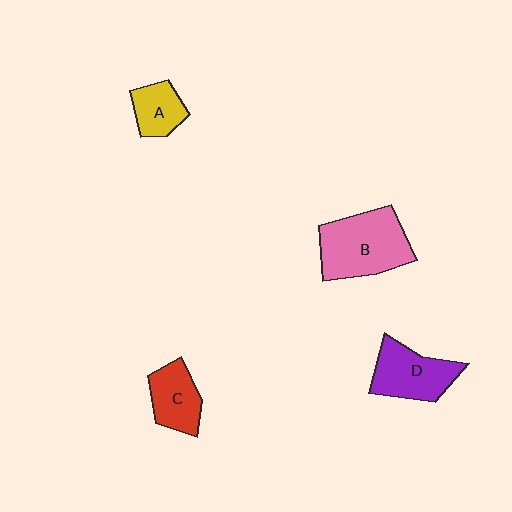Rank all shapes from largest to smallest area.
From largest to smallest: B (pink), D (purple), C (red), A (yellow).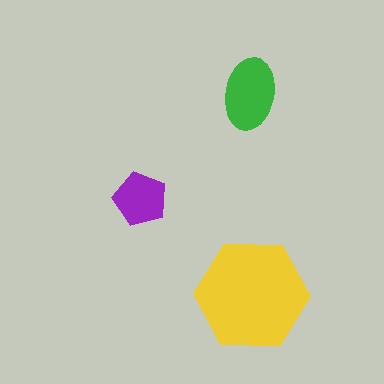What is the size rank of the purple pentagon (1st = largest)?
3rd.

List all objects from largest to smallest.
The yellow hexagon, the green ellipse, the purple pentagon.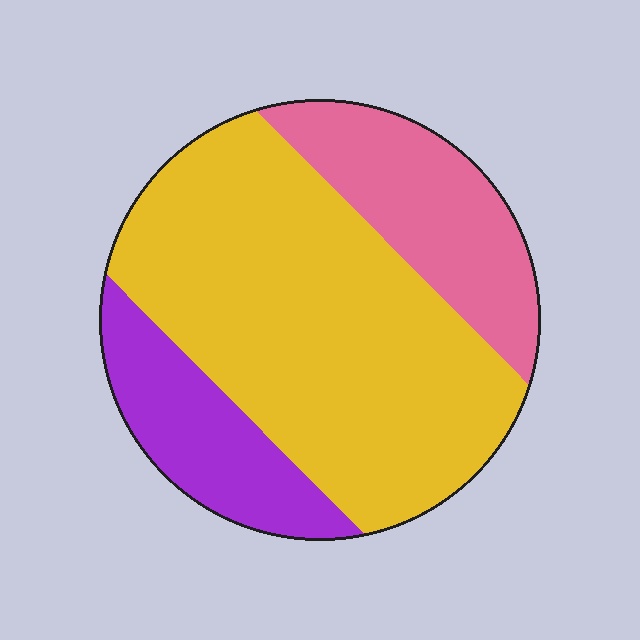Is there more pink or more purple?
Pink.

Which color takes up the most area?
Yellow, at roughly 60%.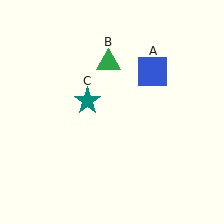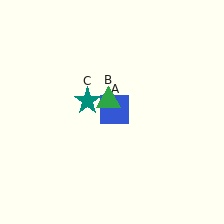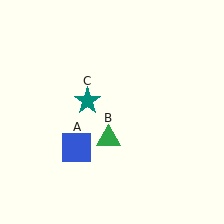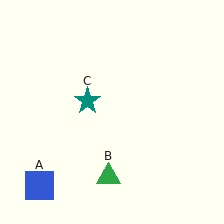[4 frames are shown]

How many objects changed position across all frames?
2 objects changed position: blue square (object A), green triangle (object B).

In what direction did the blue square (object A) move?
The blue square (object A) moved down and to the left.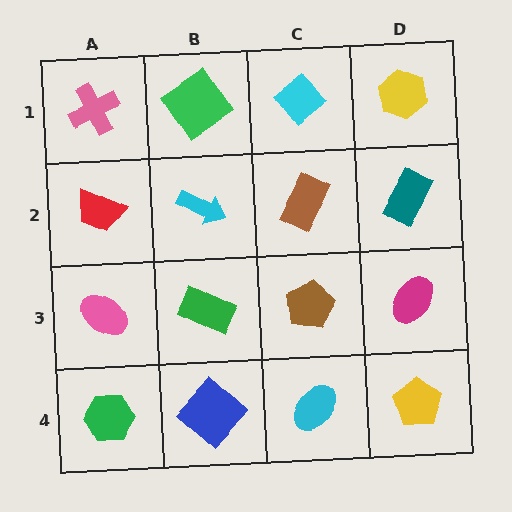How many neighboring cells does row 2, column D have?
3.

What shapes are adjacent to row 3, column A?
A red trapezoid (row 2, column A), a green hexagon (row 4, column A), a green rectangle (row 3, column B).